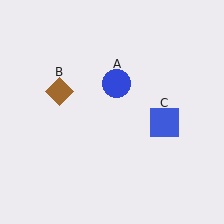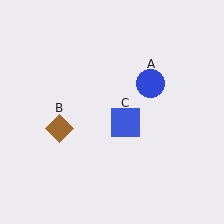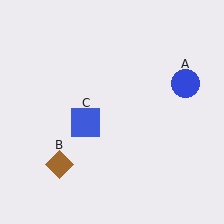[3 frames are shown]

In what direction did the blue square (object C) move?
The blue square (object C) moved left.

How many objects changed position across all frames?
3 objects changed position: blue circle (object A), brown diamond (object B), blue square (object C).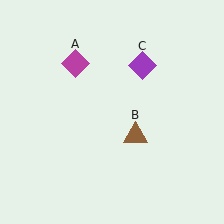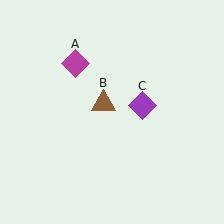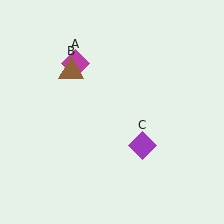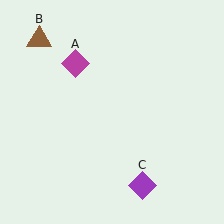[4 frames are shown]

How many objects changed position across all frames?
2 objects changed position: brown triangle (object B), purple diamond (object C).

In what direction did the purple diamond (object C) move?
The purple diamond (object C) moved down.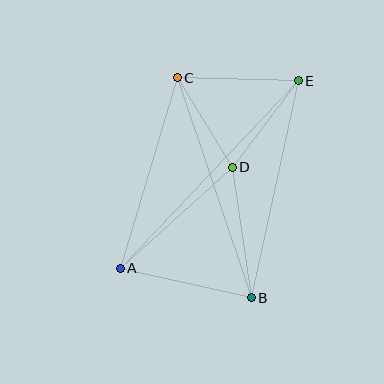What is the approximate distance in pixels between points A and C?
The distance between A and C is approximately 199 pixels.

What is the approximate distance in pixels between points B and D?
The distance between B and D is approximately 132 pixels.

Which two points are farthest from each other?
Points A and E are farthest from each other.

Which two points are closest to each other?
Points C and D are closest to each other.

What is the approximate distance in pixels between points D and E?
The distance between D and E is approximately 109 pixels.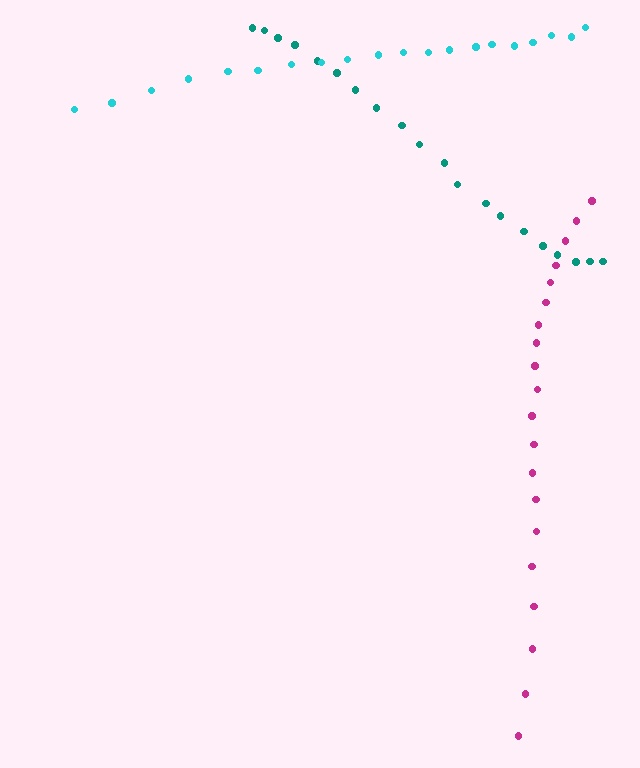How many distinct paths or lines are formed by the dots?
There are 3 distinct paths.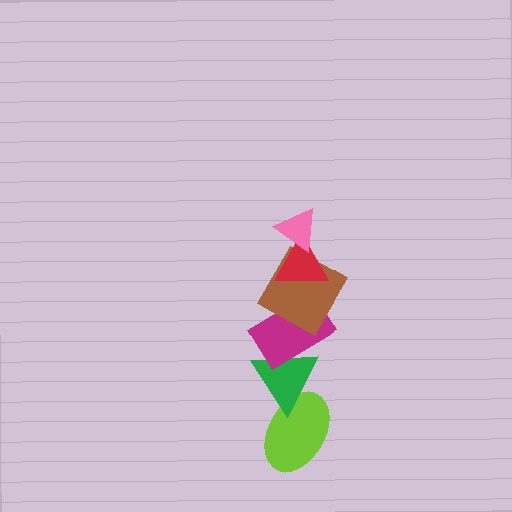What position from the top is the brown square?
The brown square is 3rd from the top.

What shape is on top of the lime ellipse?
The green triangle is on top of the lime ellipse.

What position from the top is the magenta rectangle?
The magenta rectangle is 4th from the top.